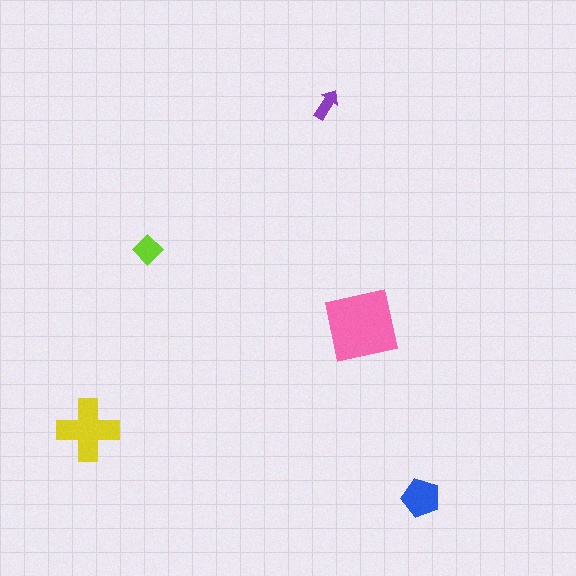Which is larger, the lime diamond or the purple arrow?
The lime diamond.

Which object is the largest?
The pink square.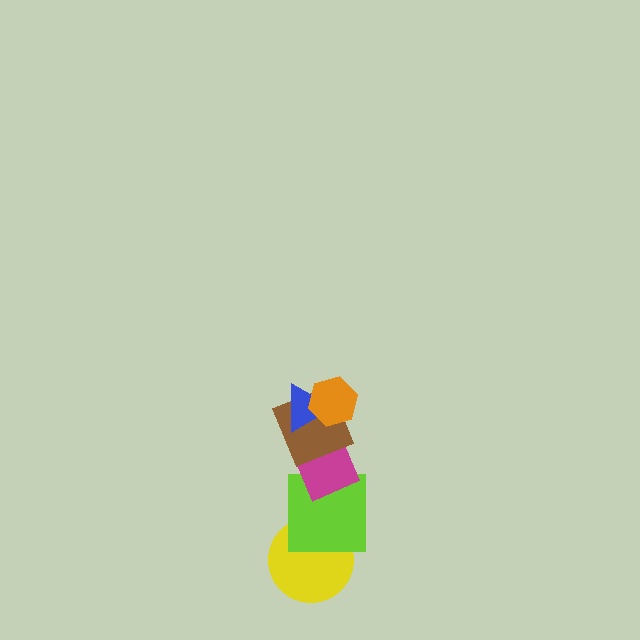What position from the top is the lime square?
The lime square is 5th from the top.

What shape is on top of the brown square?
The blue triangle is on top of the brown square.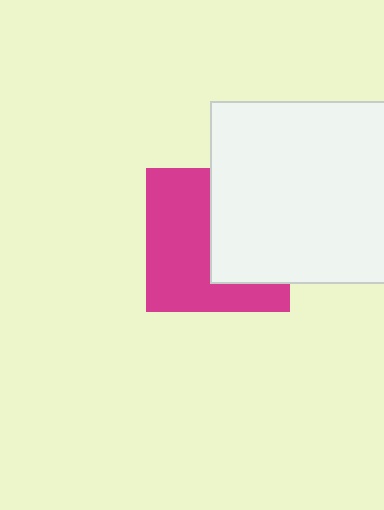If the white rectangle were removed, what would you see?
You would see the complete magenta square.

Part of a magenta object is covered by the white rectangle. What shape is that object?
It is a square.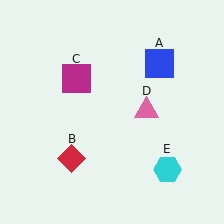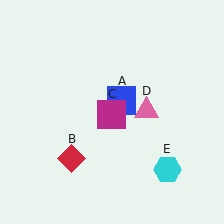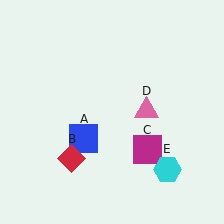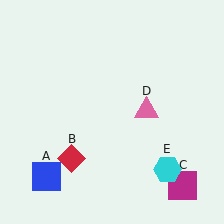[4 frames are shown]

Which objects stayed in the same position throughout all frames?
Red diamond (object B) and pink triangle (object D) and cyan hexagon (object E) remained stationary.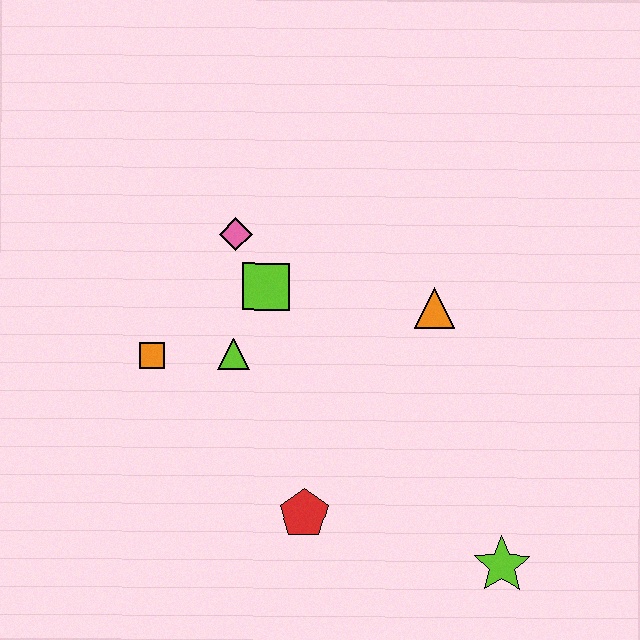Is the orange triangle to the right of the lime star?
No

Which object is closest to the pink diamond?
The lime square is closest to the pink diamond.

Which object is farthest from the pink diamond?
The lime star is farthest from the pink diamond.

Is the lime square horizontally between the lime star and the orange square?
Yes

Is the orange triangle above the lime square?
No